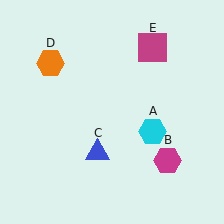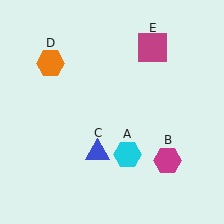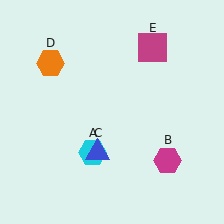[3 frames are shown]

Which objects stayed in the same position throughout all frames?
Magenta hexagon (object B) and blue triangle (object C) and orange hexagon (object D) and magenta square (object E) remained stationary.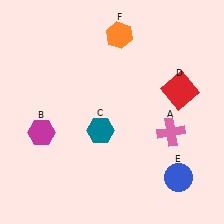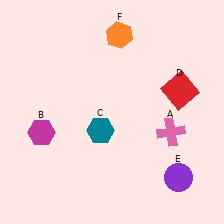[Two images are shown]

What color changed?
The circle (E) changed from blue in Image 1 to purple in Image 2.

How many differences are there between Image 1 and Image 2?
There is 1 difference between the two images.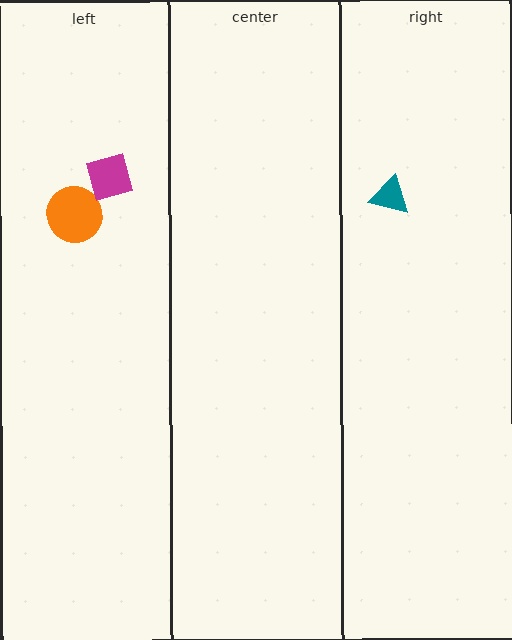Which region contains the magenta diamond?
The left region.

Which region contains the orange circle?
The left region.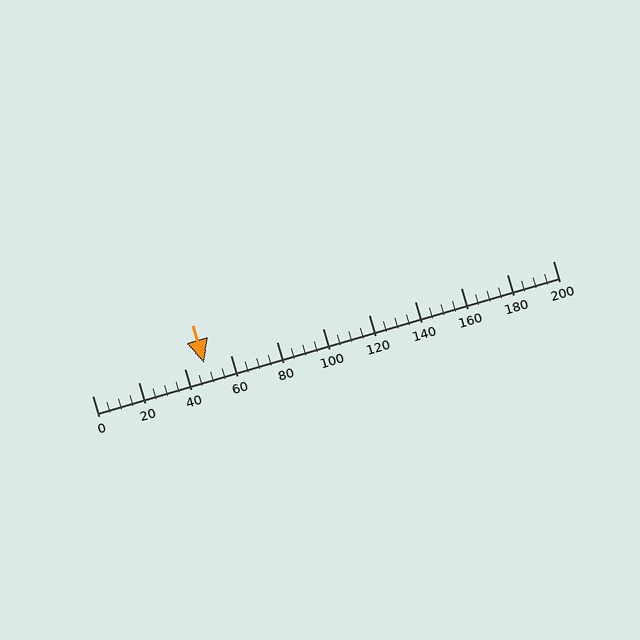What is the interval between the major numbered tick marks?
The major tick marks are spaced 20 units apart.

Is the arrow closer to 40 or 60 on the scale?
The arrow is closer to 40.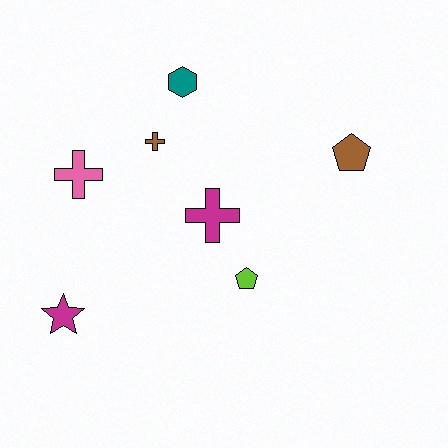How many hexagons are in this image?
There is 1 hexagon.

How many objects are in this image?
There are 7 objects.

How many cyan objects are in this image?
There are no cyan objects.